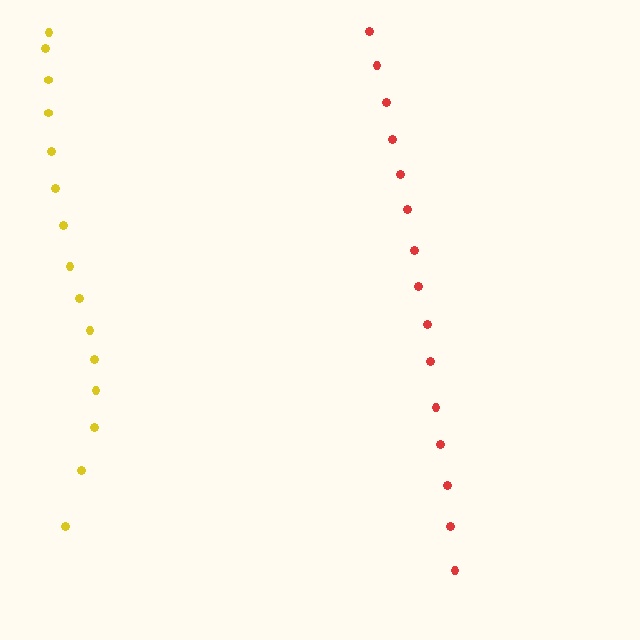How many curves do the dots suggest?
There are 2 distinct paths.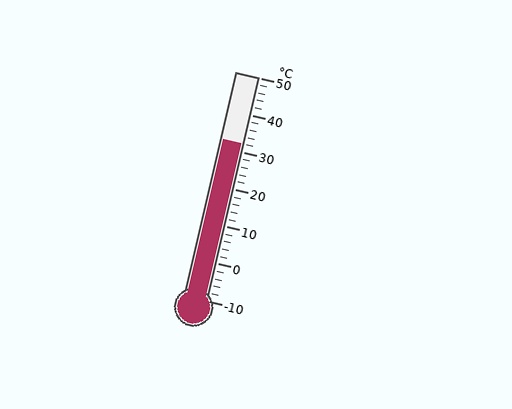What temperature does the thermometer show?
The thermometer shows approximately 32°C.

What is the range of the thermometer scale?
The thermometer scale ranges from -10°C to 50°C.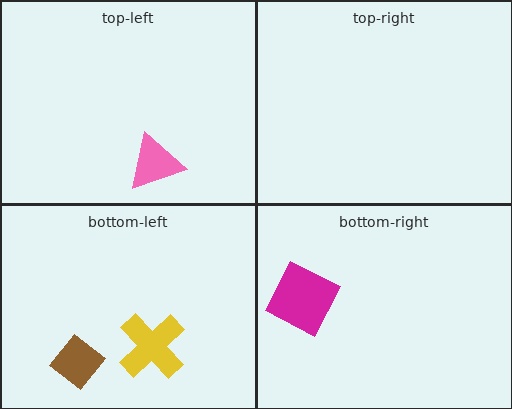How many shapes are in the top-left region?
1.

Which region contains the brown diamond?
The bottom-left region.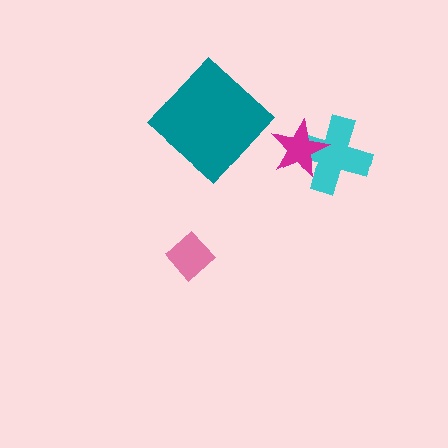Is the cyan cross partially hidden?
Yes, it is partially covered by another shape.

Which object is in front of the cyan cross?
The magenta star is in front of the cyan cross.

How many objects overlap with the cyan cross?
1 object overlaps with the cyan cross.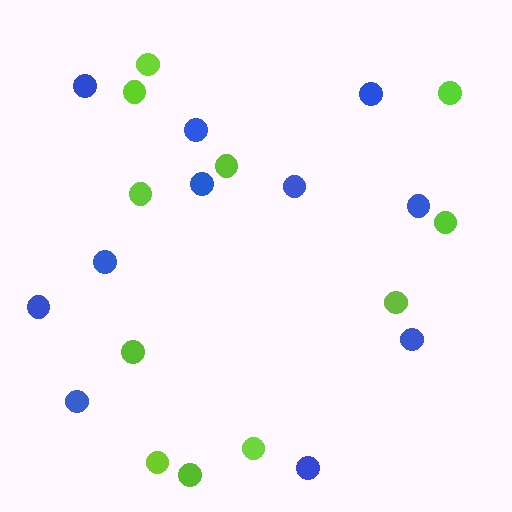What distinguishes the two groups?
There are 2 groups: one group of blue circles (11) and one group of lime circles (11).